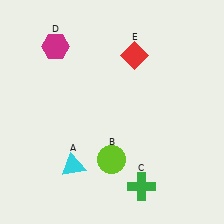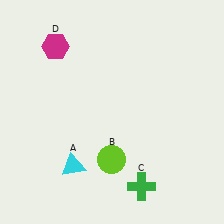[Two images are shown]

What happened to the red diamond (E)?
The red diamond (E) was removed in Image 2. It was in the top-right area of Image 1.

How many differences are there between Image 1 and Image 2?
There is 1 difference between the two images.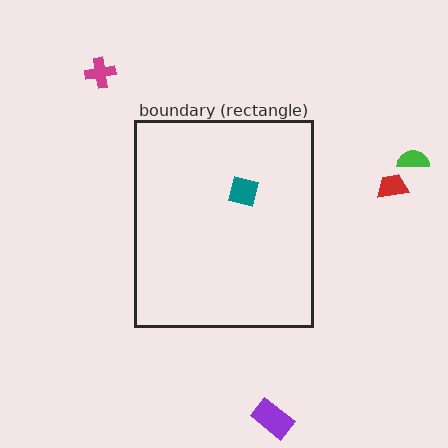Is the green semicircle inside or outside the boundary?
Outside.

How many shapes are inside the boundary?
1 inside, 4 outside.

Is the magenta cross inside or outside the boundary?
Outside.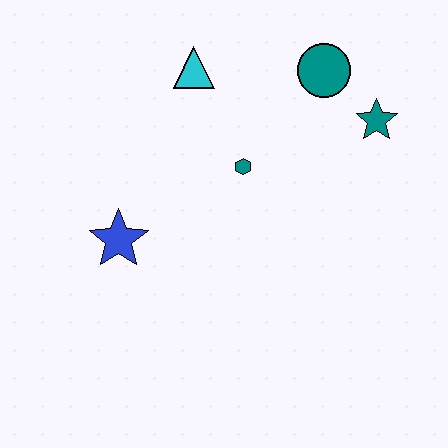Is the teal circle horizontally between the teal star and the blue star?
Yes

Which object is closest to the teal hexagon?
The cyan triangle is closest to the teal hexagon.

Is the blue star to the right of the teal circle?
No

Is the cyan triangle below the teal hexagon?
No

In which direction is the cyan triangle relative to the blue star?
The cyan triangle is above the blue star.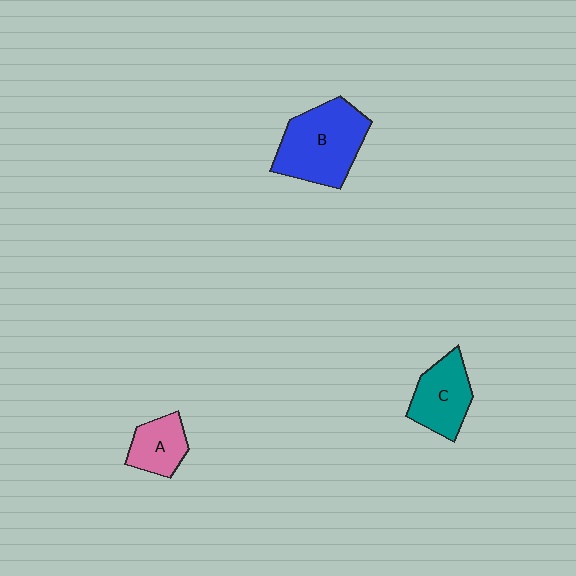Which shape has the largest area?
Shape B (blue).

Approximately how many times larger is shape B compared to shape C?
Approximately 1.5 times.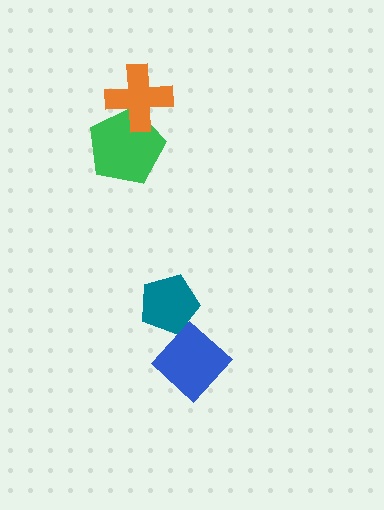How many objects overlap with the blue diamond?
1 object overlaps with the blue diamond.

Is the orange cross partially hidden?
No, no other shape covers it.